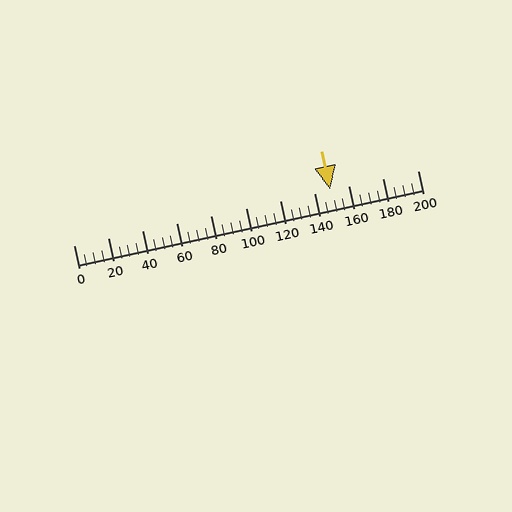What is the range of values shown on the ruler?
The ruler shows values from 0 to 200.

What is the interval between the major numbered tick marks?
The major tick marks are spaced 20 units apart.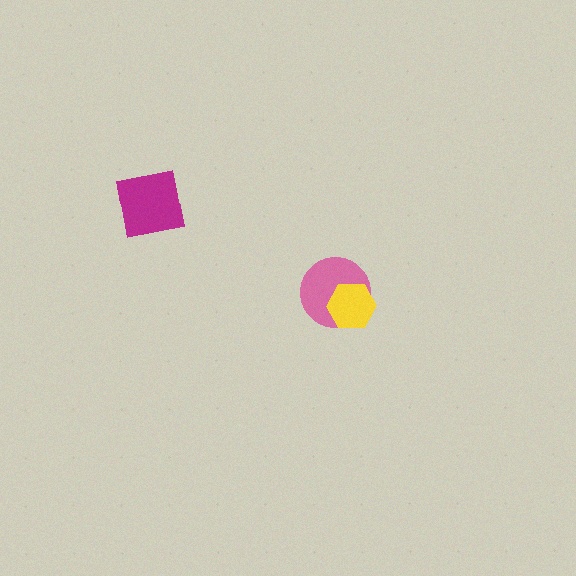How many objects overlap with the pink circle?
1 object overlaps with the pink circle.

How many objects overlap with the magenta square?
0 objects overlap with the magenta square.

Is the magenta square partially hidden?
No, no other shape covers it.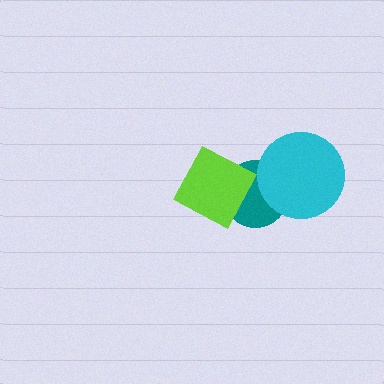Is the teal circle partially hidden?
Yes, it is partially covered by another shape.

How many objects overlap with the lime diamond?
1 object overlaps with the lime diamond.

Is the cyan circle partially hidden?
No, no other shape covers it.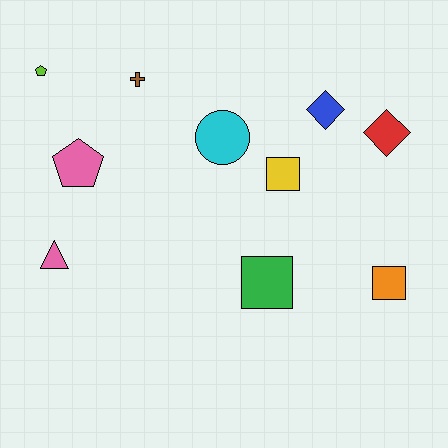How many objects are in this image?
There are 10 objects.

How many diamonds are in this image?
There are 2 diamonds.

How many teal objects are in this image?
There are no teal objects.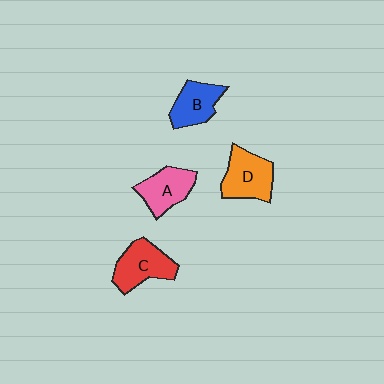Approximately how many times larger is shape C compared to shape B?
Approximately 1.2 times.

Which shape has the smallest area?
Shape B (blue).